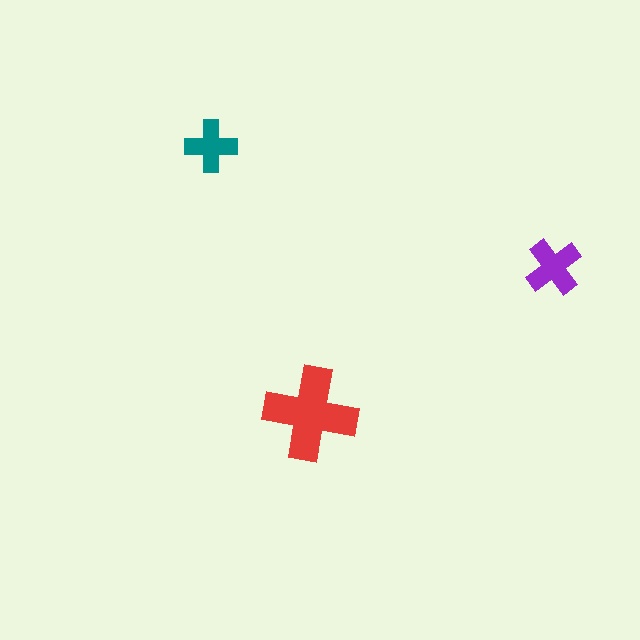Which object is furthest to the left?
The teal cross is leftmost.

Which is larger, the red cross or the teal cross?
The red one.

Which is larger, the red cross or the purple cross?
The red one.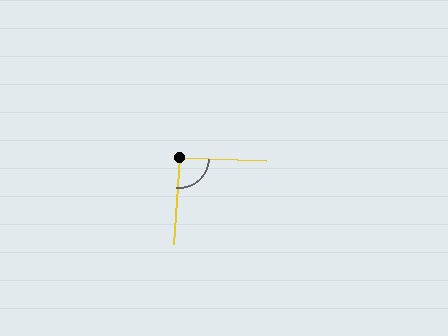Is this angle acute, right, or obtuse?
It is approximately a right angle.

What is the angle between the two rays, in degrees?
Approximately 91 degrees.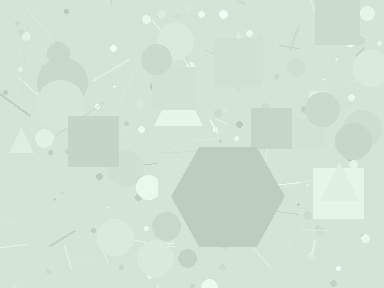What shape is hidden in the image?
A hexagon is hidden in the image.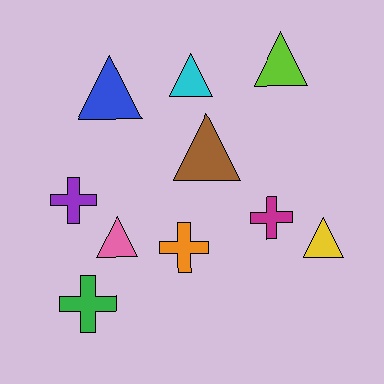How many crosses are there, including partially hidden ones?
There are 4 crosses.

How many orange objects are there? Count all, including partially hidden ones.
There is 1 orange object.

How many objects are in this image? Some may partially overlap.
There are 10 objects.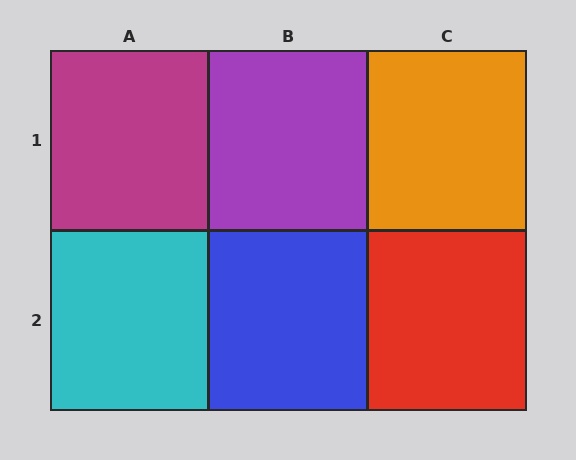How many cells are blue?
1 cell is blue.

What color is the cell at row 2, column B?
Blue.